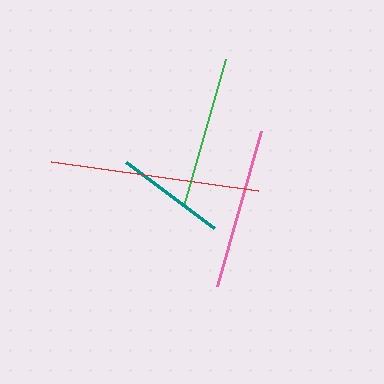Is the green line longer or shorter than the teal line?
The green line is longer than the teal line.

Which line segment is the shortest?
The teal line is the shortest at approximately 110 pixels.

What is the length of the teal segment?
The teal segment is approximately 110 pixels long.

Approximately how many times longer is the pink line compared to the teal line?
The pink line is approximately 1.5 times the length of the teal line.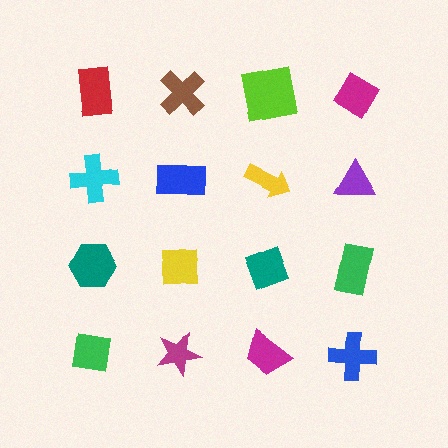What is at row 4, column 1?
A green square.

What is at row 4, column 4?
A blue cross.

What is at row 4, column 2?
A magenta star.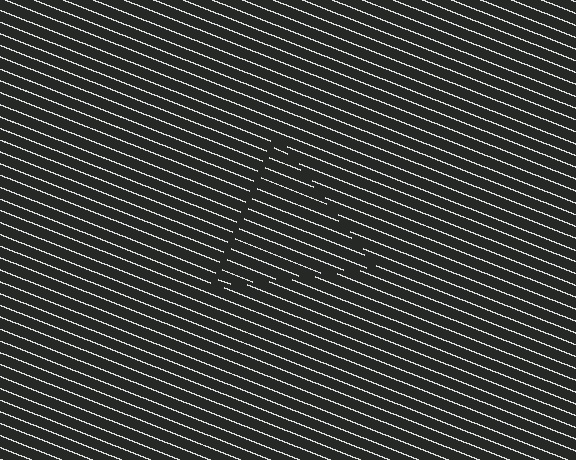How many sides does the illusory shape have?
3 sides — the line-ends trace a triangle.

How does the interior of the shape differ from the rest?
The interior of the shape contains the same grating, shifted by half a period — the contour is defined by the phase discontinuity where line-ends from the inner and outer gratings abut.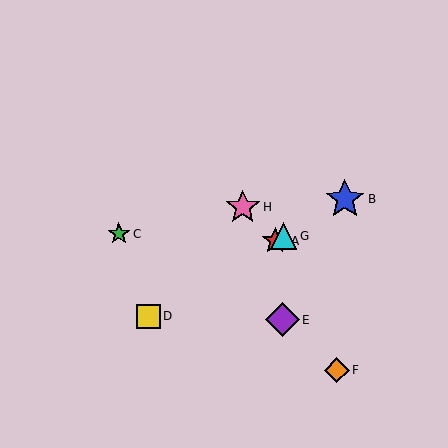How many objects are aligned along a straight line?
4 objects (A, B, D, G) are aligned along a straight line.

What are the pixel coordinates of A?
Object A is at (275, 241).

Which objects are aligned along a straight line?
Objects A, B, D, G are aligned along a straight line.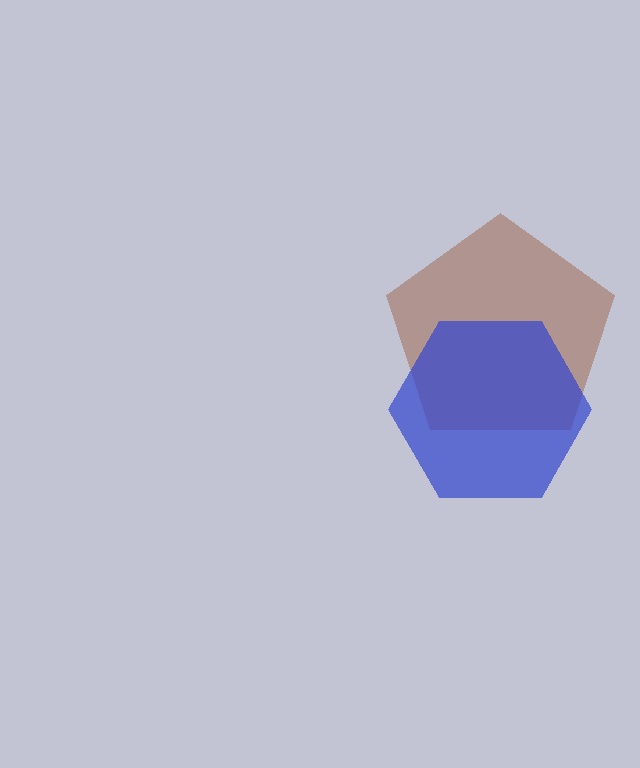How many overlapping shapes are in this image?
There are 2 overlapping shapes in the image.